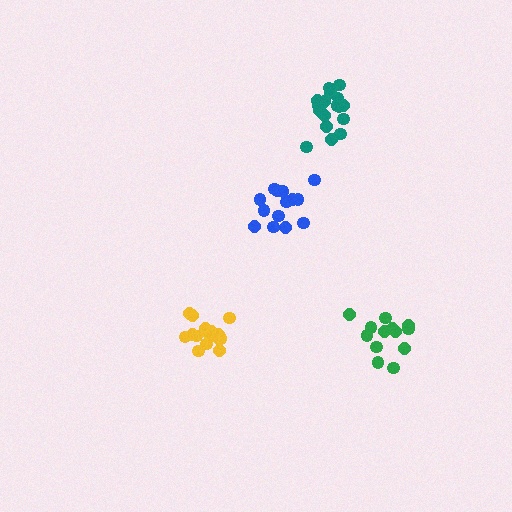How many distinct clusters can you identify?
There are 4 distinct clusters.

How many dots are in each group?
Group 1: 13 dots, Group 2: 16 dots, Group 3: 14 dots, Group 4: 18 dots (61 total).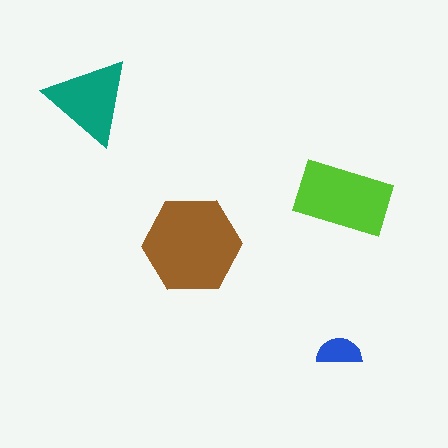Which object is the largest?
The brown hexagon.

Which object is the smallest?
The blue semicircle.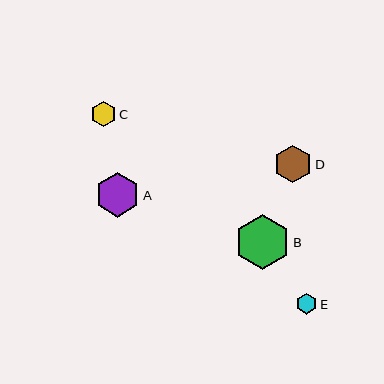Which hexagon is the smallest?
Hexagon E is the smallest with a size of approximately 21 pixels.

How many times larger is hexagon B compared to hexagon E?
Hexagon B is approximately 2.6 times the size of hexagon E.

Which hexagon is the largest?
Hexagon B is the largest with a size of approximately 56 pixels.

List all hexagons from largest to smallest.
From largest to smallest: B, A, D, C, E.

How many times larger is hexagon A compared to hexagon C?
Hexagon A is approximately 1.8 times the size of hexagon C.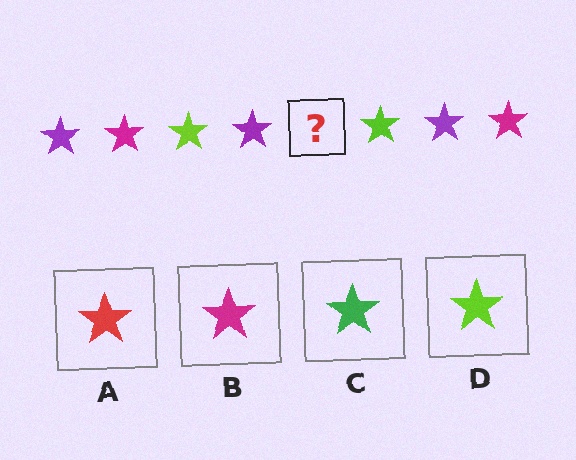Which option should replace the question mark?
Option B.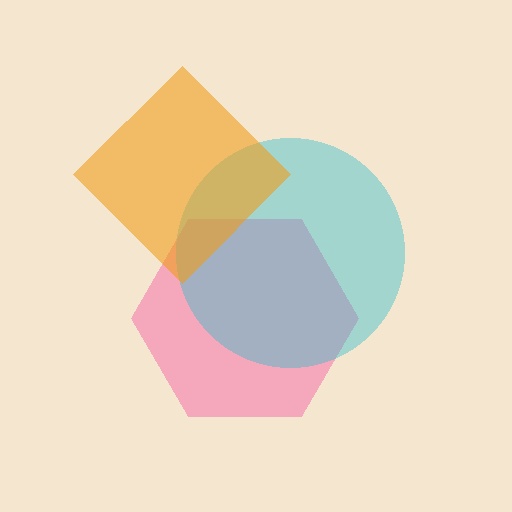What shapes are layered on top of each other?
The layered shapes are: a pink hexagon, a cyan circle, an orange diamond.